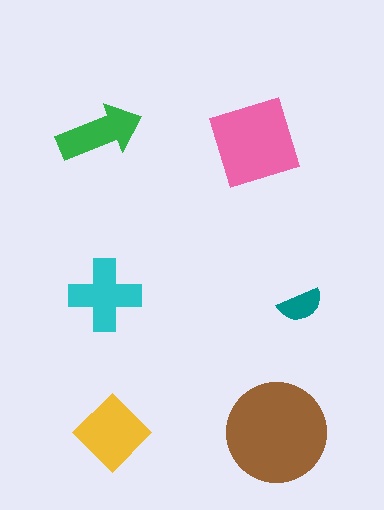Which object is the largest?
The brown circle.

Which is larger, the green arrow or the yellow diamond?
The yellow diamond.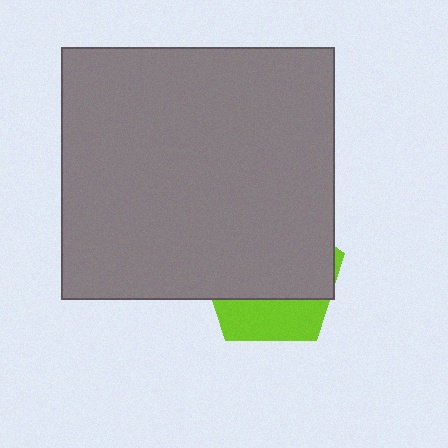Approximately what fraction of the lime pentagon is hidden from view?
Roughly 68% of the lime pentagon is hidden behind the gray rectangle.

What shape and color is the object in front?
The object in front is a gray rectangle.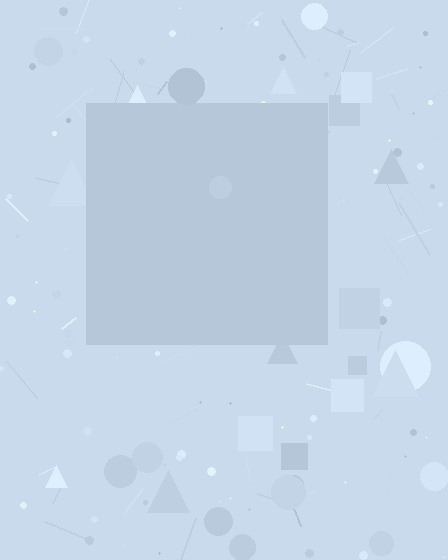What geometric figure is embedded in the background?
A square is embedded in the background.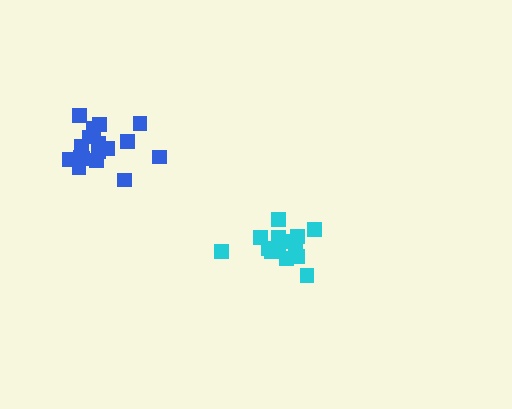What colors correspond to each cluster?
The clusters are colored: cyan, blue.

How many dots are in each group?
Group 1: 14 dots, Group 2: 17 dots (31 total).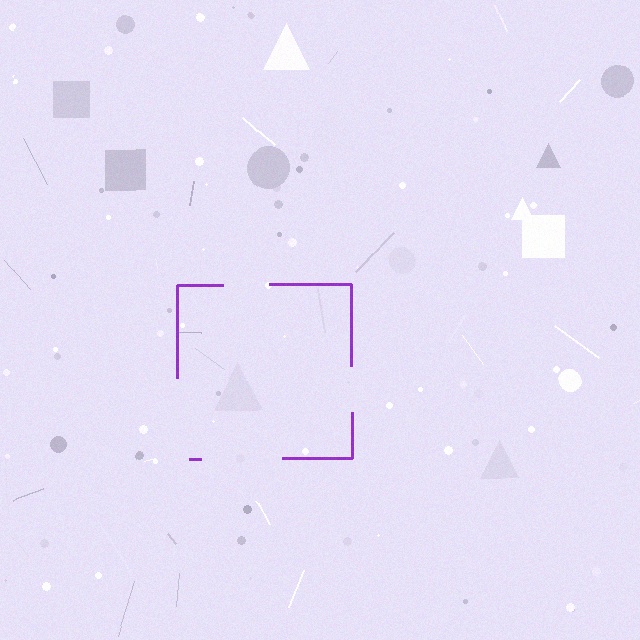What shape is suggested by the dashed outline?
The dashed outline suggests a square.